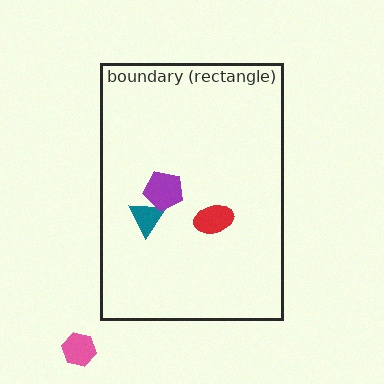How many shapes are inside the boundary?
3 inside, 1 outside.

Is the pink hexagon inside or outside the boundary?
Outside.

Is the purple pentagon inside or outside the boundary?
Inside.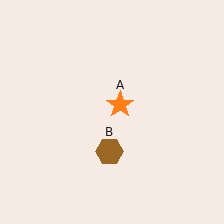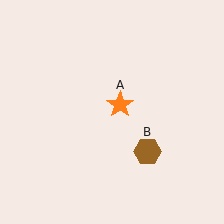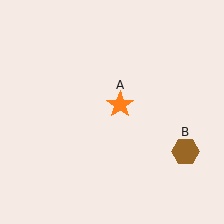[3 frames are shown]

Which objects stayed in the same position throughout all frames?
Orange star (object A) remained stationary.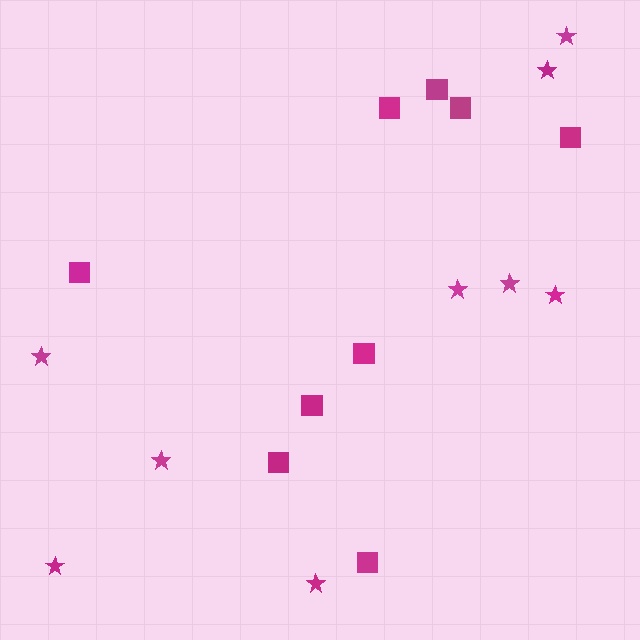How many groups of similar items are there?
There are 2 groups: one group of stars (9) and one group of squares (9).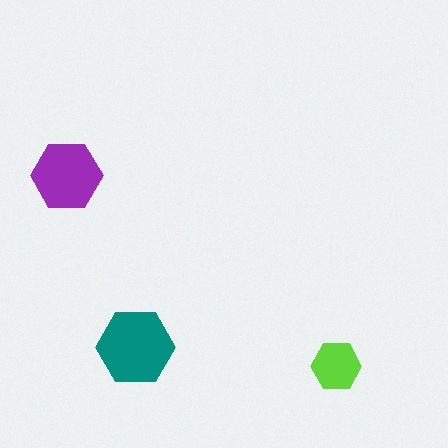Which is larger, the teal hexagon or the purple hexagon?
The teal one.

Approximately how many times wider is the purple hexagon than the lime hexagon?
About 1.5 times wider.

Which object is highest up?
The purple hexagon is topmost.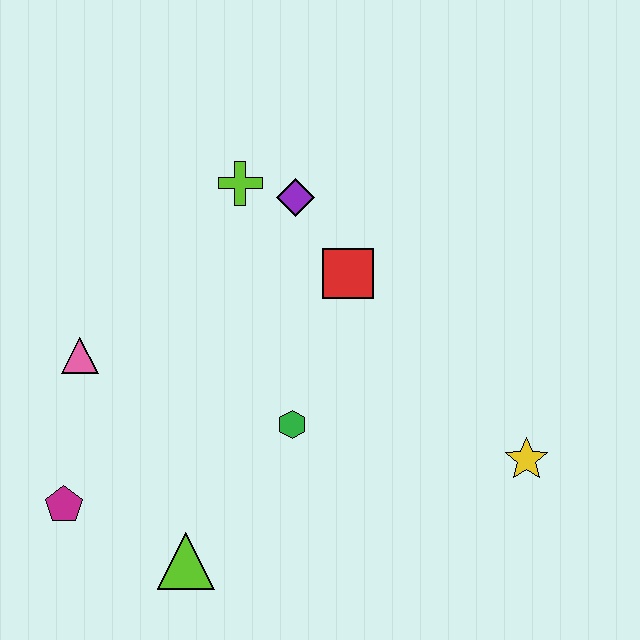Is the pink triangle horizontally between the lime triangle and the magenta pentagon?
Yes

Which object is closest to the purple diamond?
The lime cross is closest to the purple diamond.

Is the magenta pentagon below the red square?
Yes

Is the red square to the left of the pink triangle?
No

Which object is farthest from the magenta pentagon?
The yellow star is farthest from the magenta pentagon.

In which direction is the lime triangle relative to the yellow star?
The lime triangle is to the left of the yellow star.